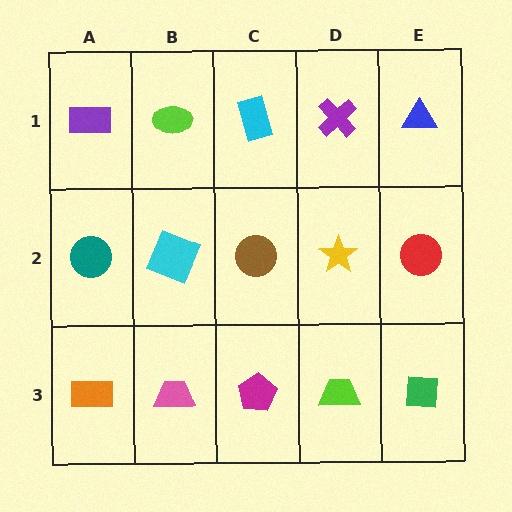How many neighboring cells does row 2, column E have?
3.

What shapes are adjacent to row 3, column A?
A teal circle (row 2, column A), a pink trapezoid (row 3, column B).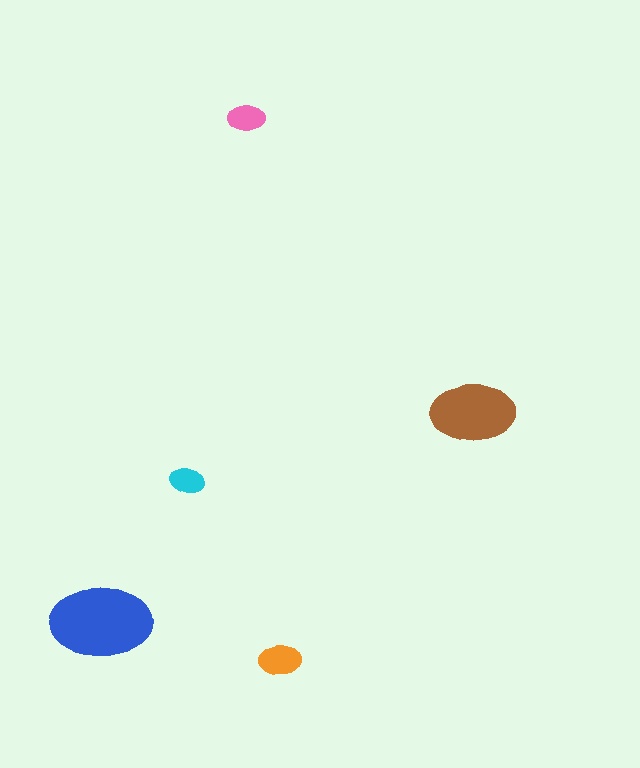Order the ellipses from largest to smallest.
the blue one, the brown one, the orange one, the pink one, the cyan one.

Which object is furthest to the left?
The blue ellipse is leftmost.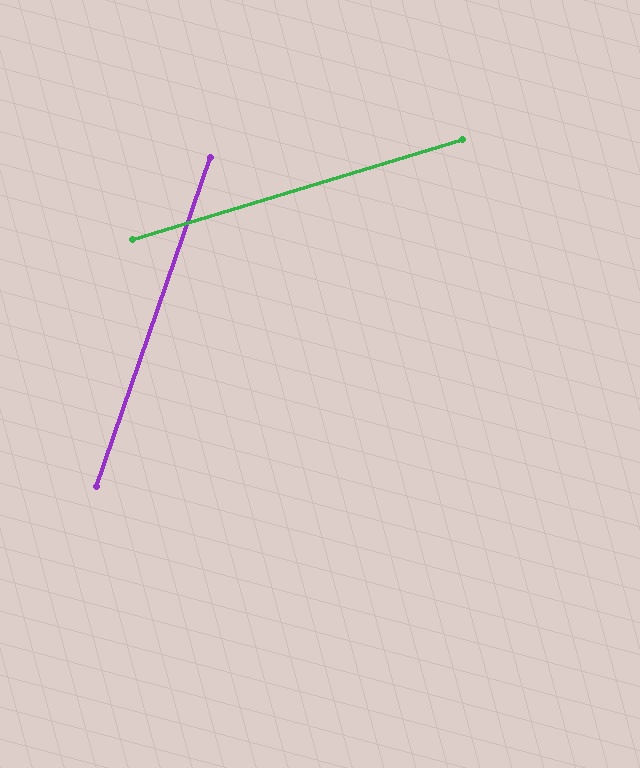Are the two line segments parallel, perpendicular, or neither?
Neither parallel nor perpendicular — they differ by about 54°.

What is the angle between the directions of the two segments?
Approximately 54 degrees.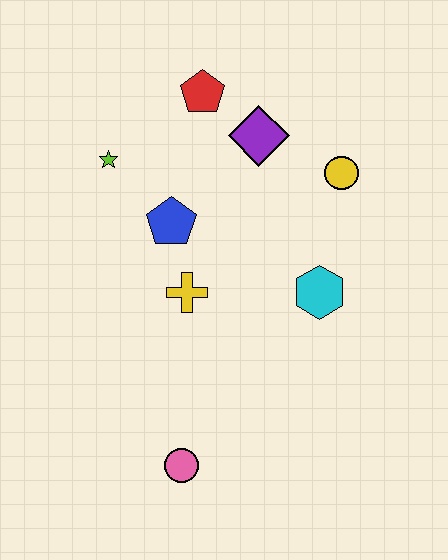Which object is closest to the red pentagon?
The purple diamond is closest to the red pentagon.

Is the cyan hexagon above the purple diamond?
No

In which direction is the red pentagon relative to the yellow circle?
The red pentagon is to the left of the yellow circle.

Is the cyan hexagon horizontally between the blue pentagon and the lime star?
No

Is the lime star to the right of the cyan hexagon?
No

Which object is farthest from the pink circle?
The red pentagon is farthest from the pink circle.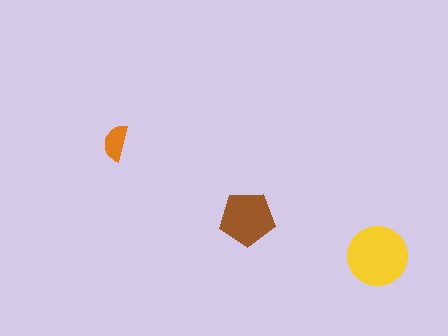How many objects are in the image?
There are 3 objects in the image.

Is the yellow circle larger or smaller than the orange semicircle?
Larger.